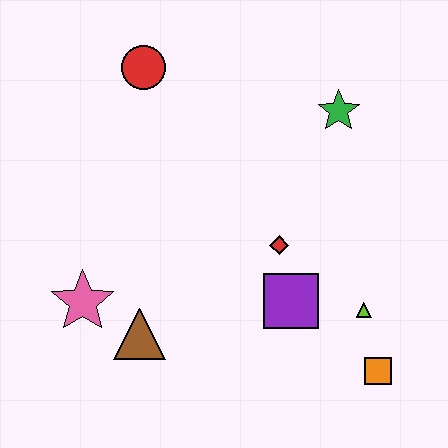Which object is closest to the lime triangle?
The orange square is closest to the lime triangle.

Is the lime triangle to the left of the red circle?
No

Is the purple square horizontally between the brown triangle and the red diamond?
No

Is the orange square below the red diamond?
Yes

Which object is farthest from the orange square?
The red circle is farthest from the orange square.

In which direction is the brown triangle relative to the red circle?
The brown triangle is below the red circle.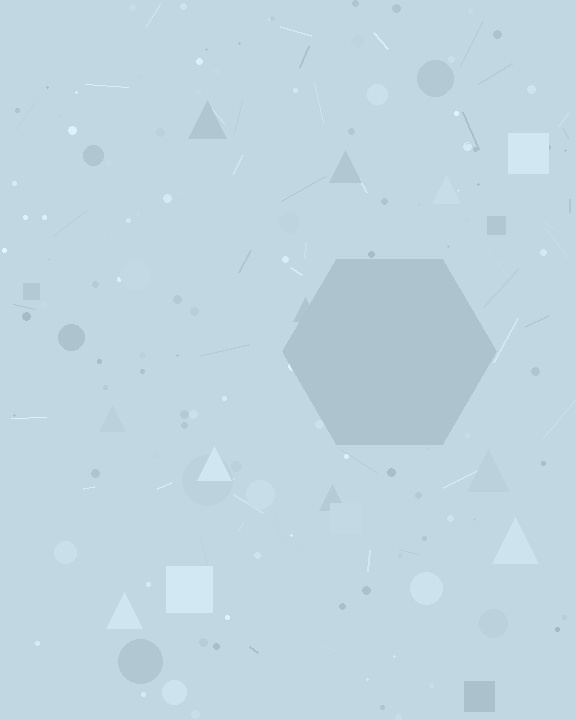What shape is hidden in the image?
A hexagon is hidden in the image.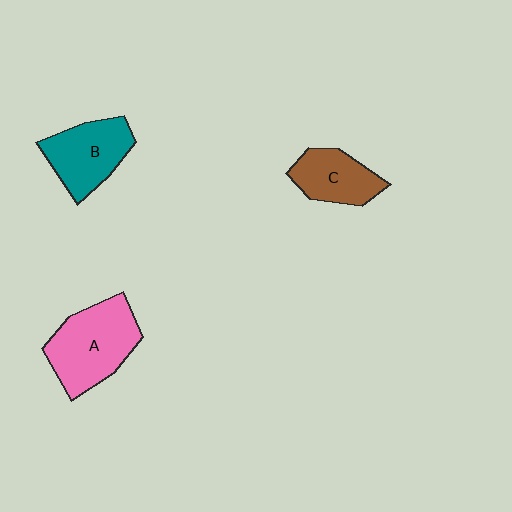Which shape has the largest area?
Shape A (pink).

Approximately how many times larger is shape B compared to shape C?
Approximately 1.2 times.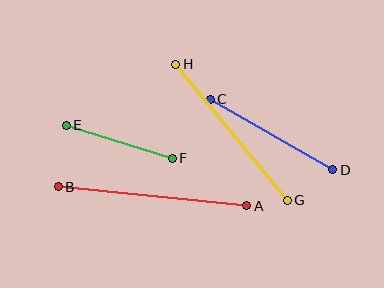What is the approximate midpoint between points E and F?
The midpoint is at approximately (119, 142) pixels.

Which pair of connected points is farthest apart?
Points A and B are farthest apart.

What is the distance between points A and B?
The distance is approximately 190 pixels.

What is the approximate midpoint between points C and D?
The midpoint is at approximately (271, 134) pixels.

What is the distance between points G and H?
The distance is approximately 176 pixels.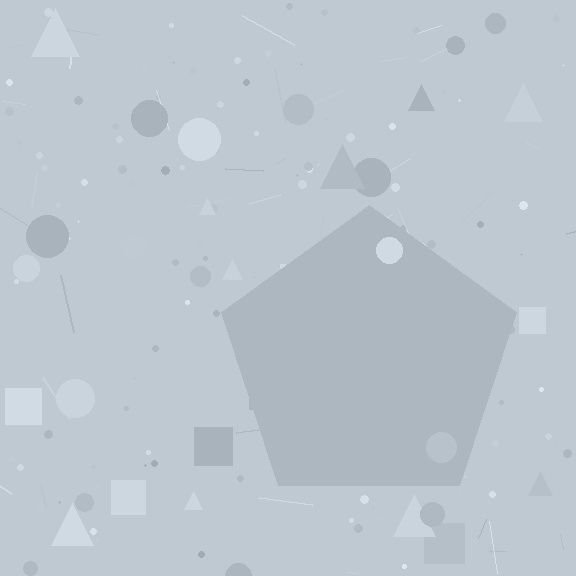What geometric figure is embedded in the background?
A pentagon is embedded in the background.